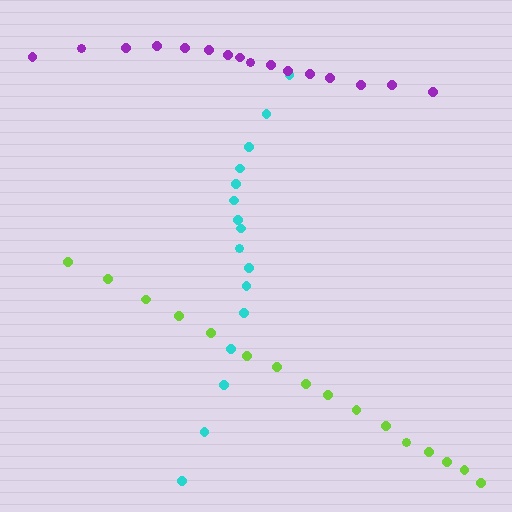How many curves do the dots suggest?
There are 3 distinct paths.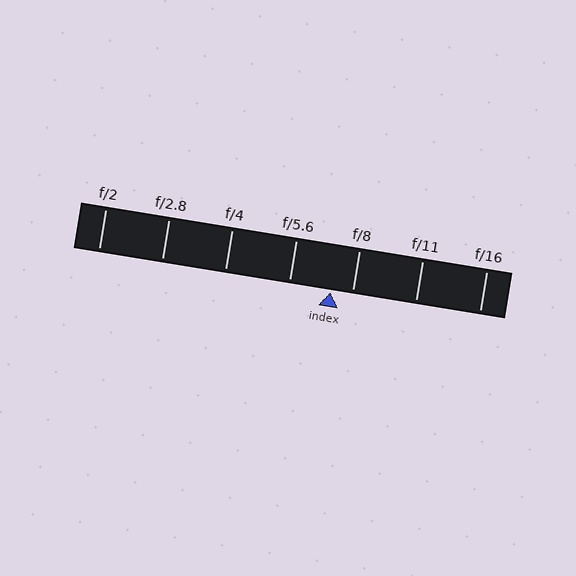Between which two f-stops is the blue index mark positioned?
The index mark is between f/5.6 and f/8.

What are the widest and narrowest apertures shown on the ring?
The widest aperture shown is f/2 and the narrowest is f/16.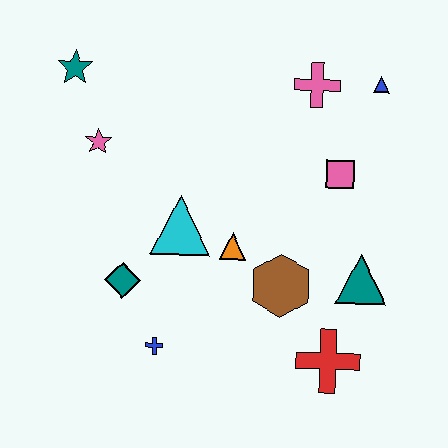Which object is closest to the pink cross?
The blue triangle is closest to the pink cross.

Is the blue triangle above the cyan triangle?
Yes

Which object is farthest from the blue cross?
The blue triangle is farthest from the blue cross.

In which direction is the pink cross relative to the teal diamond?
The pink cross is above the teal diamond.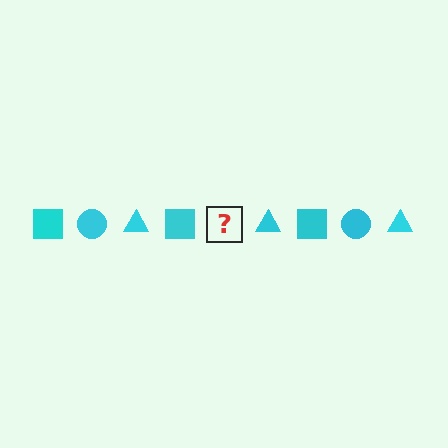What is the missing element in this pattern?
The missing element is a cyan circle.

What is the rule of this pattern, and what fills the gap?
The rule is that the pattern cycles through square, circle, triangle shapes in cyan. The gap should be filled with a cyan circle.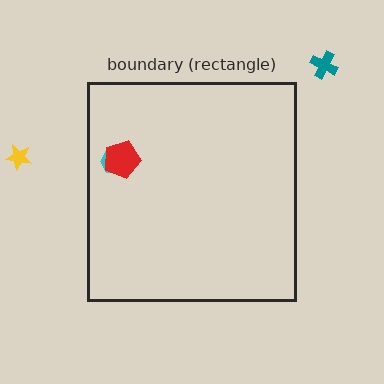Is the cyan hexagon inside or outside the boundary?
Inside.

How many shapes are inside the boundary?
2 inside, 2 outside.